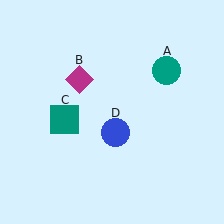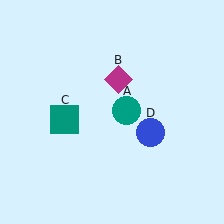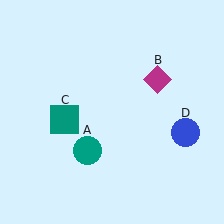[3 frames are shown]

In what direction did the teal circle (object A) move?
The teal circle (object A) moved down and to the left.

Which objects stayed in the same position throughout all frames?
Teal square (object C) remained stationary.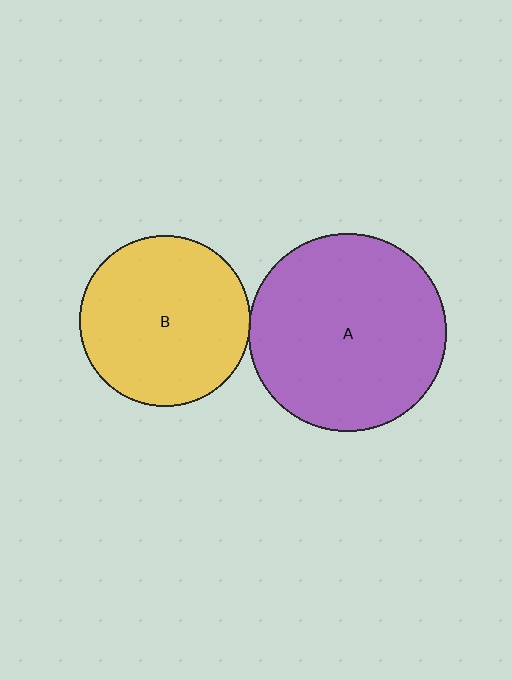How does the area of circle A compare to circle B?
Approximately 1.3 times.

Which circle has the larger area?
Circle A (purple).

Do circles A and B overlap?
Yes.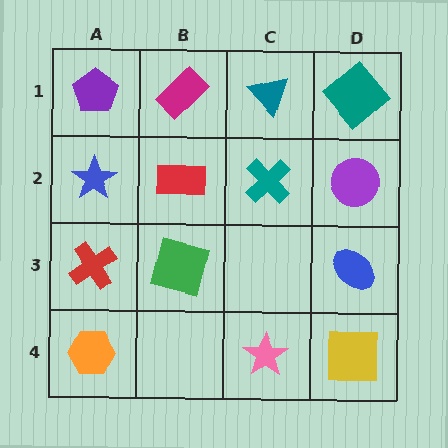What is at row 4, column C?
A pink star.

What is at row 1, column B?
A magenta rectangle.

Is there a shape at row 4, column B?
No, that cell is empty.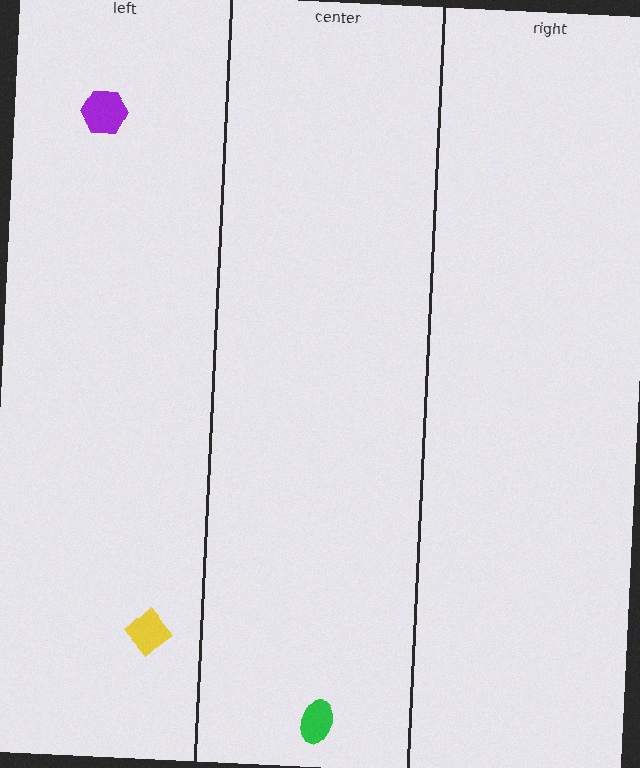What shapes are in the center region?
The green ellipse.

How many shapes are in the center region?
1.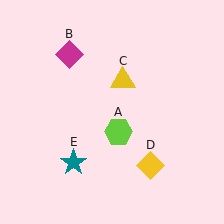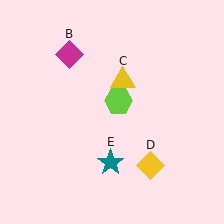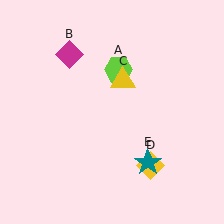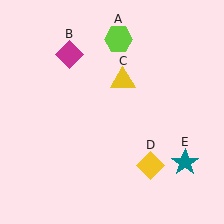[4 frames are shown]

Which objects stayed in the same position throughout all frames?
Magenta diamond (object B) and yellow triangle (object C) and yellow diamond (object D) remained stationary.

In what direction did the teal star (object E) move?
The teal star (object E) moved right.